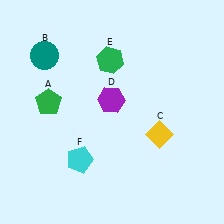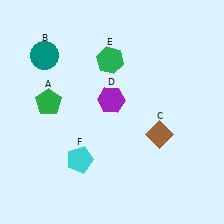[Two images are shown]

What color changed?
The diamond (C) changed from yellow in Image 1 to brown in Image 2.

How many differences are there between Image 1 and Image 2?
There is 1 difference between the two images.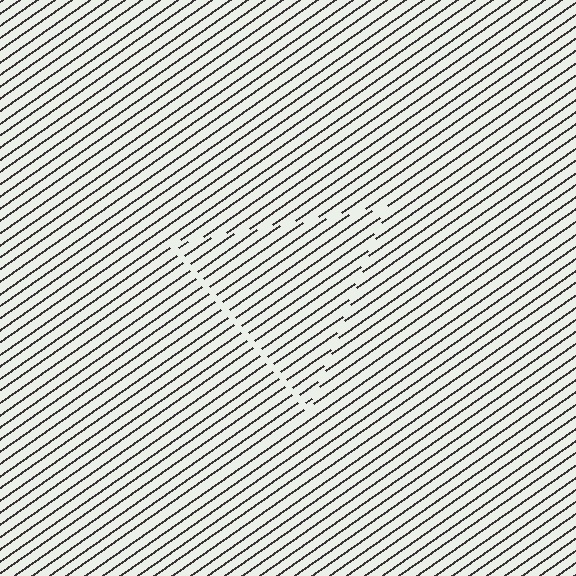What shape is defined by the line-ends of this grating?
An illusory triangle. The interior of the shape contains the same grating, shifted by half a period — the contour is defined by the phase discontinuity where line-ends from the inner and outer gratings abut.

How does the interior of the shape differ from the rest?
The interior of the shape contains the same grating, shifted by half a period — the contour is defined by the phase discontinuity where line-ends from the inner and outer gratings abut.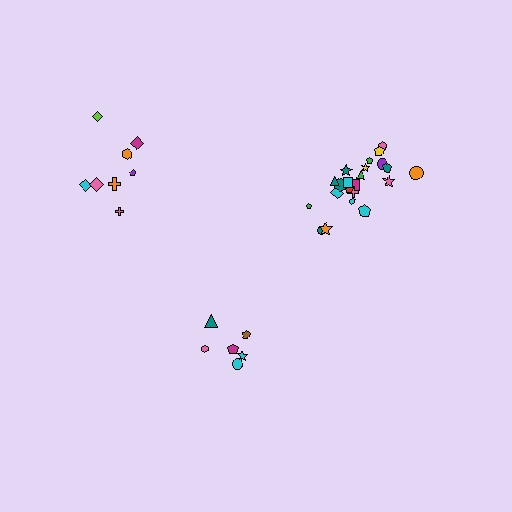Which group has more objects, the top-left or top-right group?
The top-right group.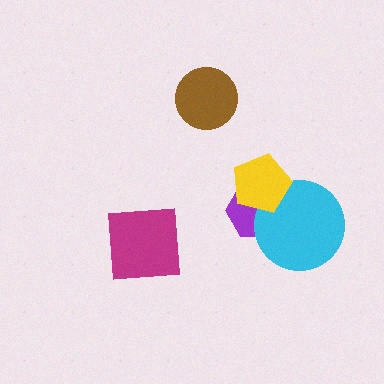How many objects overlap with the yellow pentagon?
2 objects overlap with the yellow pentagon.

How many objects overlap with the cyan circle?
2 objects overlap with the cyan circle.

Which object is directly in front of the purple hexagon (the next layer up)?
The cyan circle is directly in front of the purple hexagon.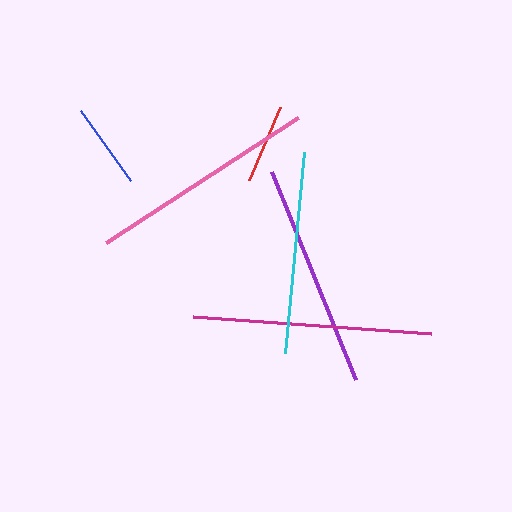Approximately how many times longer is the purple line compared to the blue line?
The purple line is approximately 2.6 times the length of the blue line.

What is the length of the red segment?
The red segment is approximately 80 pixels long.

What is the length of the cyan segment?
The cyan segment is approximately 202 pixels long.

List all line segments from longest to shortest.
From longest to shortest: magenta, pink, purple, cyan, blue, red.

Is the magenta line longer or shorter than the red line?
The magenta line is longer than the red line.